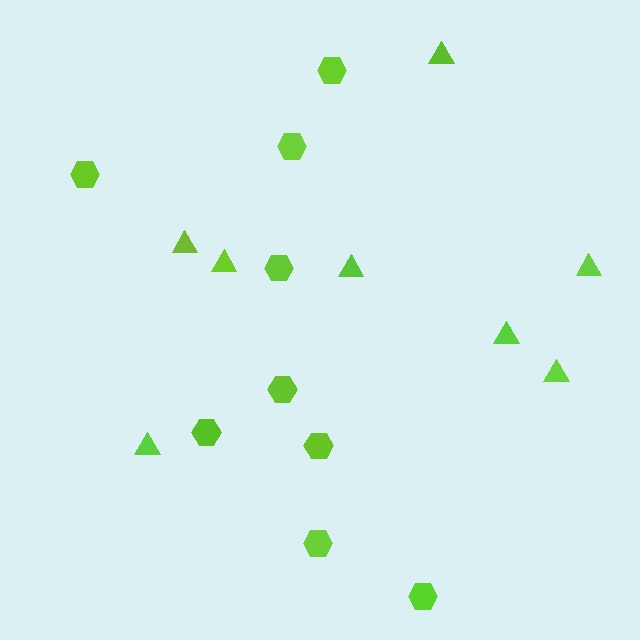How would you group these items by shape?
There are 2 groups: one group of triangles (8) and one group of hexagons (9).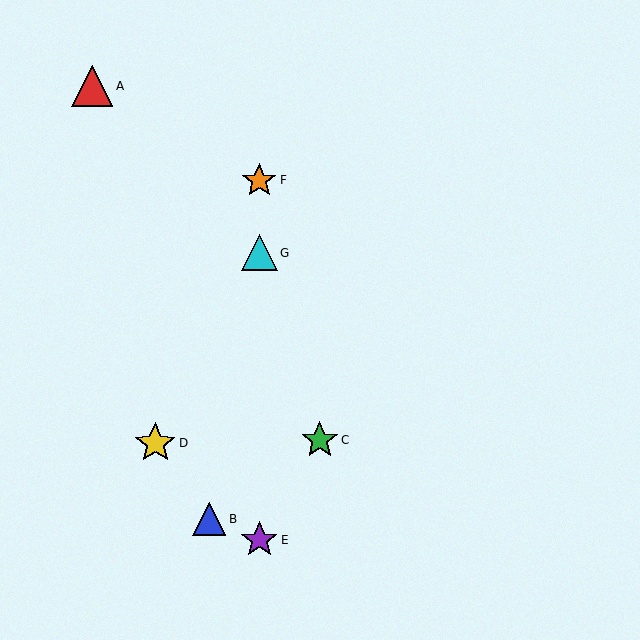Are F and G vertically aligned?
Yes, both are at x≈259.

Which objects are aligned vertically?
Objects E, F, G are aligned vertically.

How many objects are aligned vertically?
3 objects (E, F, G) are aligned vertically.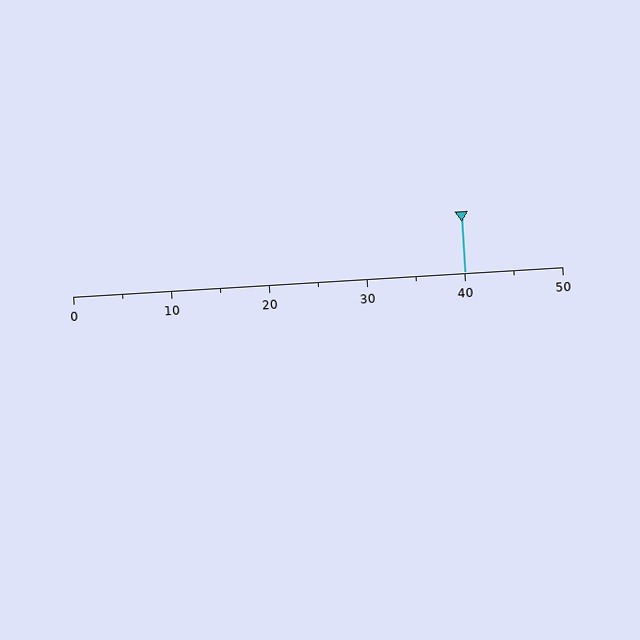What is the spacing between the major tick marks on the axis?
The major ticks are spaced 10 apart.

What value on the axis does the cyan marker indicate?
The marker indicates approximately 40.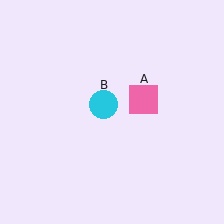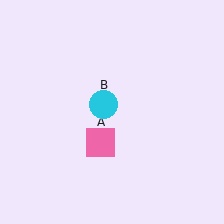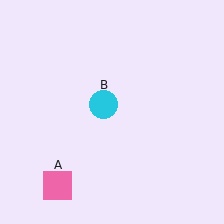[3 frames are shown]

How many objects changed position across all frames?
1 object changed position: pink square (object A).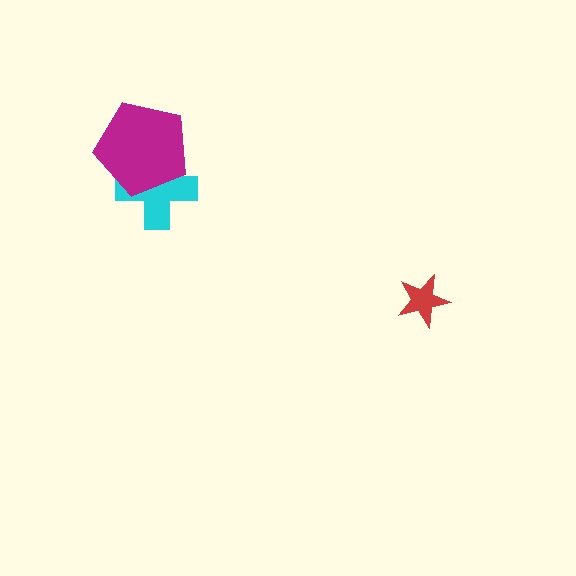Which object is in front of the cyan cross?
The magenta pentagon is in front of the cyan cross.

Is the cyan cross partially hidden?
Yes, it is partially covered by another shape.